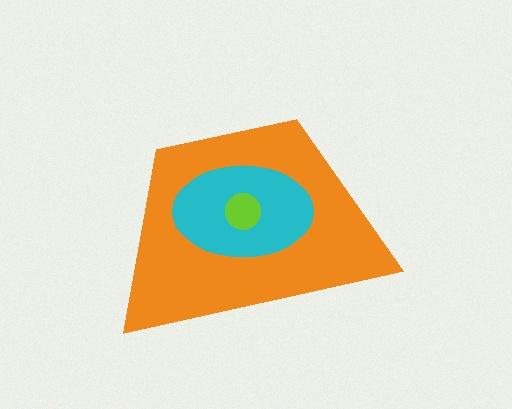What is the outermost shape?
The orange trapezoid.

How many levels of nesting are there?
3.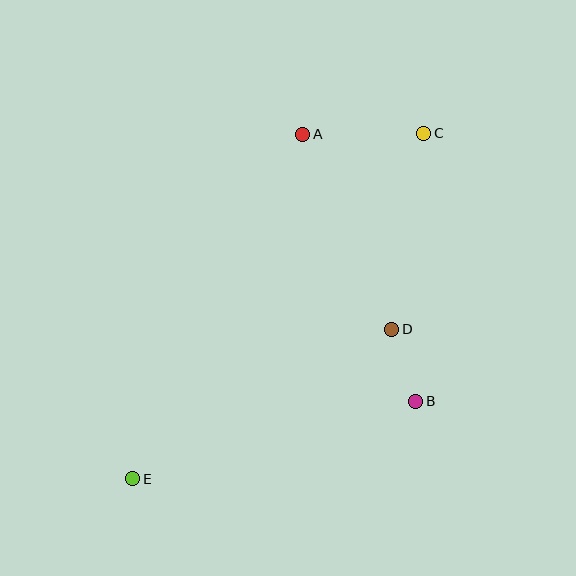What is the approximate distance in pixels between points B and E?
The distance between B and E is approximately 294 pixels.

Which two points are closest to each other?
Points B and D are closest to each other.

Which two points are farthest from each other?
Points C and E are farthest from each other.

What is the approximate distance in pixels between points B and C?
The distance between B and C is approximately 268 pixels.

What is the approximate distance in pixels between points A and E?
The distance between A and E is approximately 384 pixels.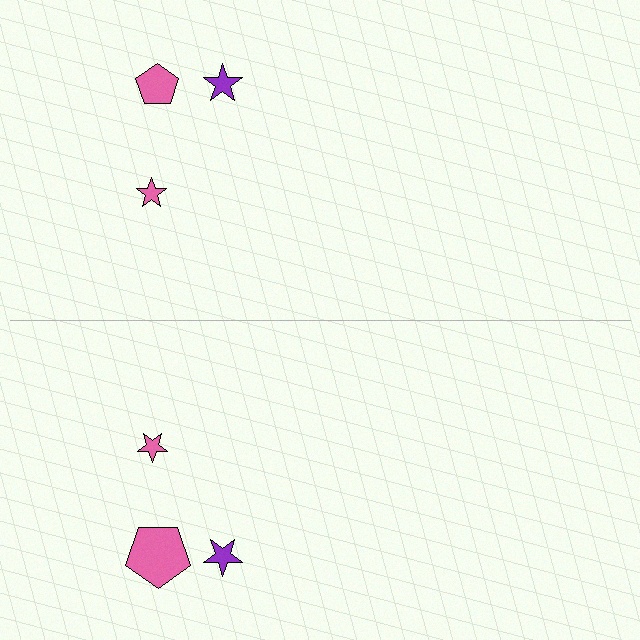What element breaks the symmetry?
The pink pentagon on the bottom side has a different size than its mirror counterpart.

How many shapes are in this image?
There are 6 shapes in this image.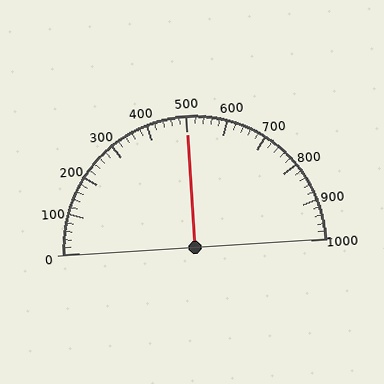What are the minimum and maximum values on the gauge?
The gauge ranges from 0 to 1000.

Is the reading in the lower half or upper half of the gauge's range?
The reading is in the upper half of the range (0 to 1000).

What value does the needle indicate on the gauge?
The needle indicates approximately 500.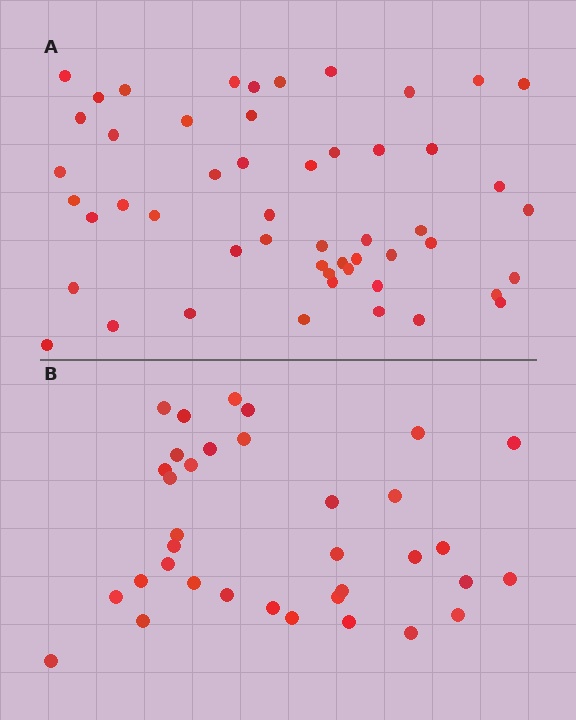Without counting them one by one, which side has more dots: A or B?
Region A (the top region) has more dots.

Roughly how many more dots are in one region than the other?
Region A has approximately 15 more dots than region B.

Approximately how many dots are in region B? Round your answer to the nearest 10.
About 40 dots. (The exact count is 35, which rounds to 40.)